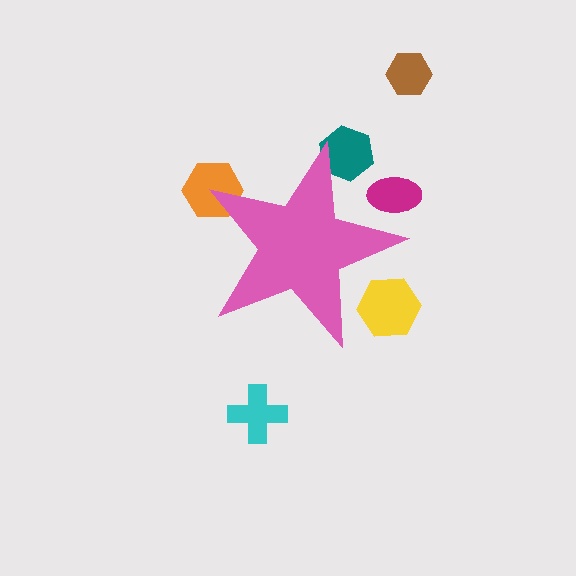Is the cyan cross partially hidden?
No, the cyan cross is fully visible.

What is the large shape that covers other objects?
A pink star.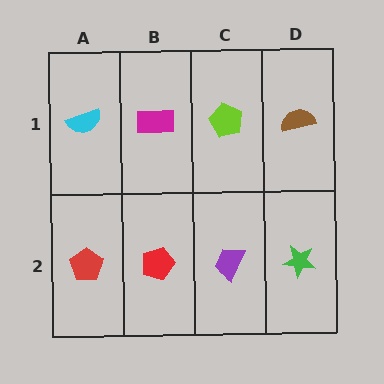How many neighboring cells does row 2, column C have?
3.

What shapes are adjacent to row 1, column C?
A purple trapezoid (row 2, column C), a magenta rectangle (row 1, column B), a brown semicircle (row 1, column D).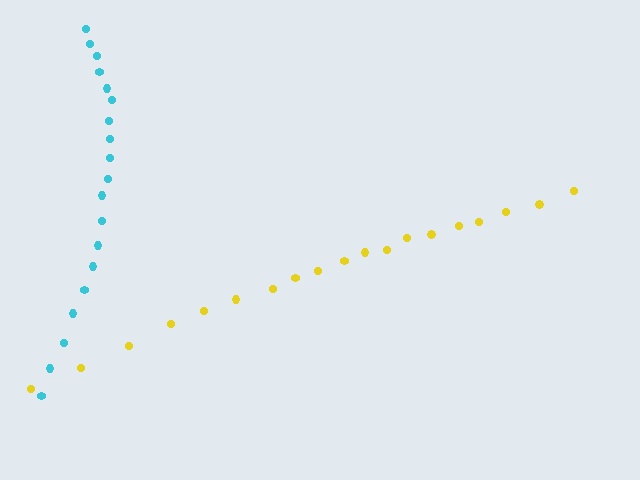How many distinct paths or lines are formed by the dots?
There are 2 distinct paths.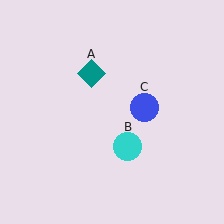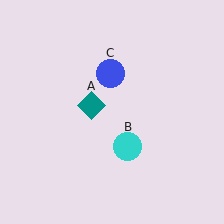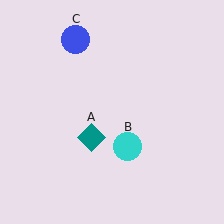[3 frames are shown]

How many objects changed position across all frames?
2 objects changed position: teal diamond (object A), blue circle (object C).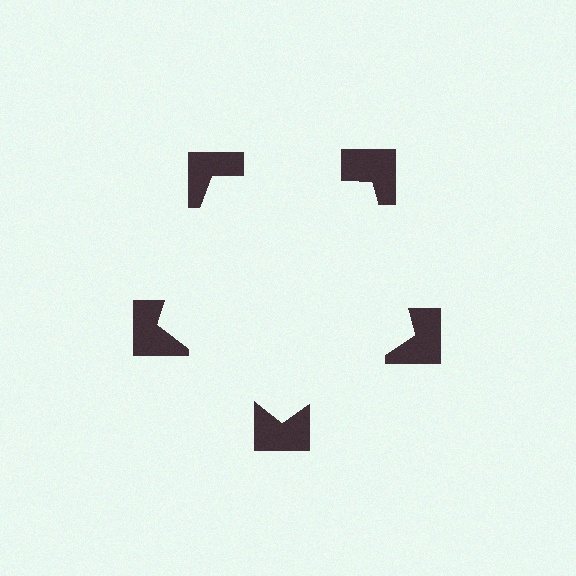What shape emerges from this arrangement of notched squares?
An illusory pentagon — its edges are inferred from the aligned wedge cuts in the notched squares, not physically drawn.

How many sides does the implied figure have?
5 sides.